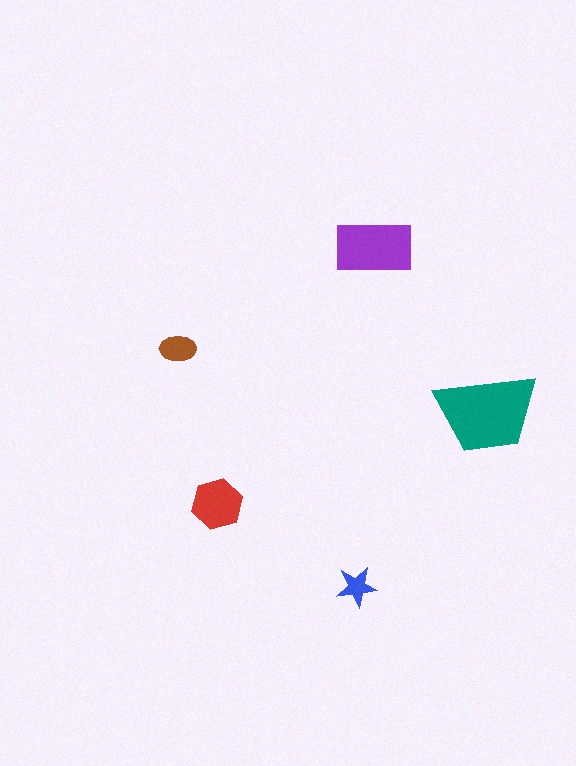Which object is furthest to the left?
The brown ellipse is leftmost.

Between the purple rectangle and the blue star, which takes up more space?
The purple rectangle.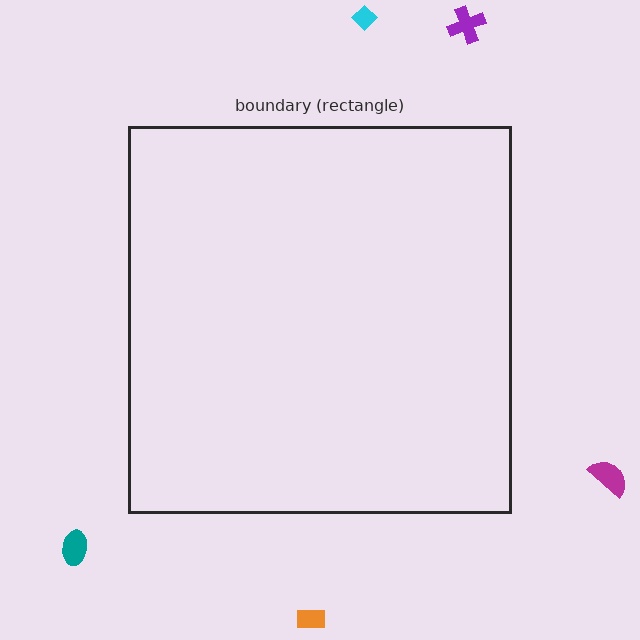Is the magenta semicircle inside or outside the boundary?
Outside.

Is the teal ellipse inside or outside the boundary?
Outside.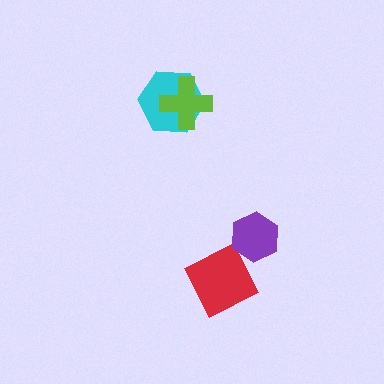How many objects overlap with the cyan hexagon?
1 object overlaps with the cyan hexagon.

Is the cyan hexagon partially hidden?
Yes, it is partially covered by another shape.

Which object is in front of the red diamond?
The purple hexagon is in front of the red diamond.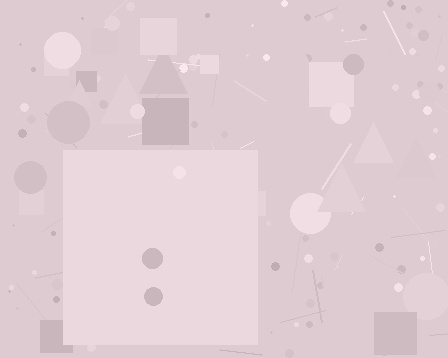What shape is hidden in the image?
A square is hidden in the image.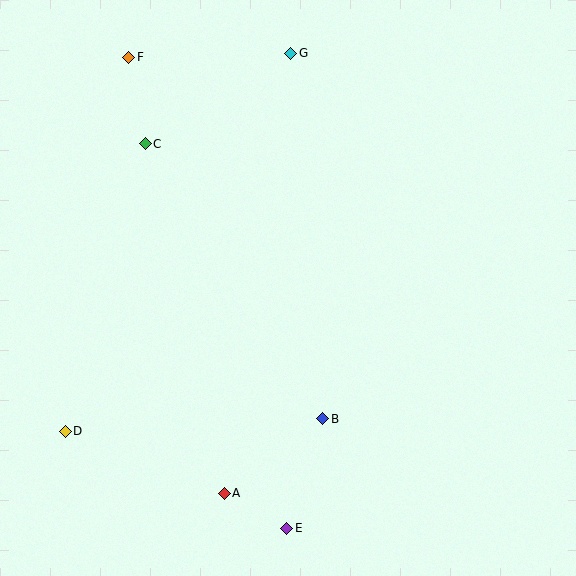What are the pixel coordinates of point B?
Point B is at (323, 419).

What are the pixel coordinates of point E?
Point E is at (287, 528).